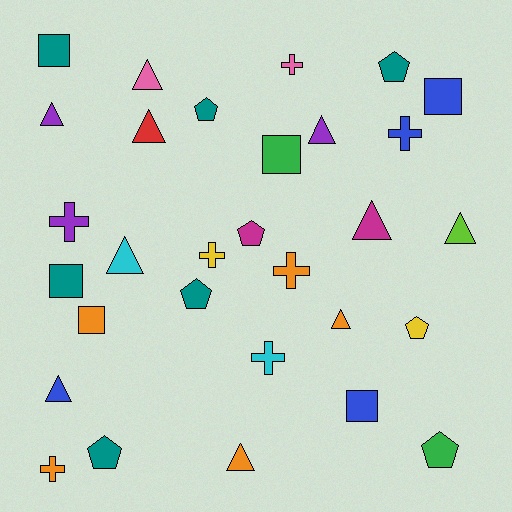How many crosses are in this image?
There are 7 crosses.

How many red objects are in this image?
There is 1 red object.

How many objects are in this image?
There are 30 objects.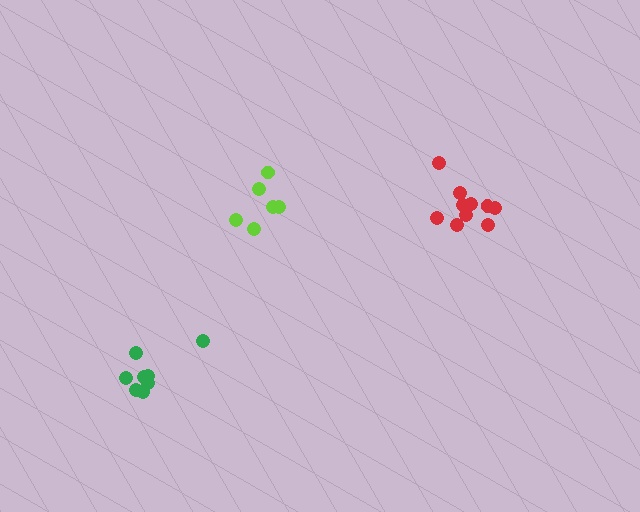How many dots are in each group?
Group 1: 6 dots, Group 2: 10 dots, Group 3: 8 dots (24 total).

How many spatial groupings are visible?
There are 3 spatial groupings.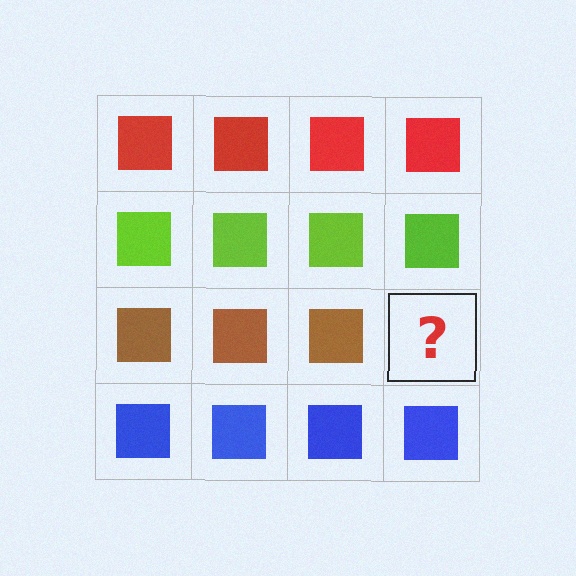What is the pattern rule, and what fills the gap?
The rule is that each row has a consistent color. The gap should be filled with a brown square.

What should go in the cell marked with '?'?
The missing cell should contain a brown square.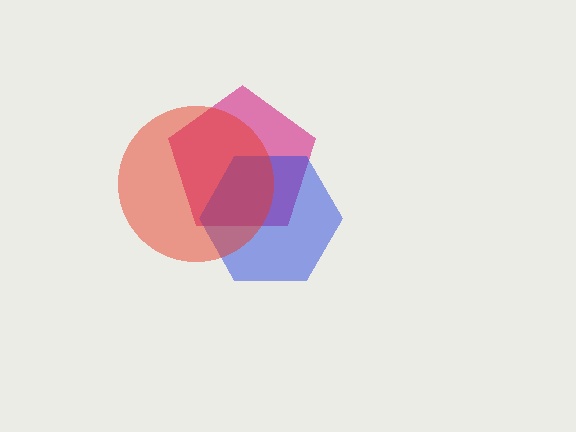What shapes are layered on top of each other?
The layered shapes are: a magenta pentagon, a blue hexagon, a red circle.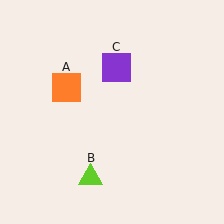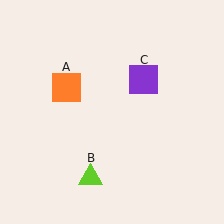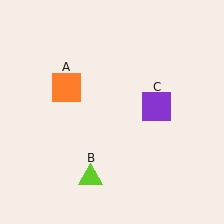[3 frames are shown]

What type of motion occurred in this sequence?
The purple square (object C) rotated clockwise around the center of the scene.